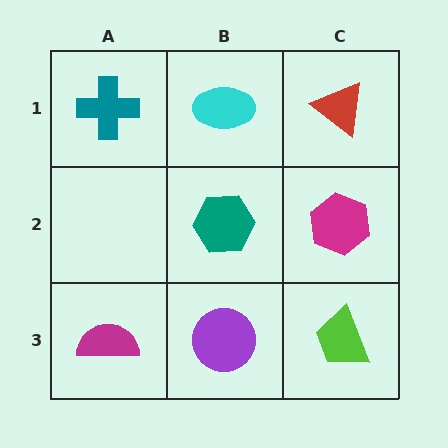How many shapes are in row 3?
3 shapes.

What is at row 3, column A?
A magenta semicircle.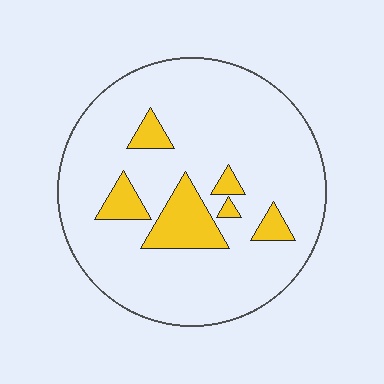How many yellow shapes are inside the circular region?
6.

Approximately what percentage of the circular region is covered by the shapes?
Approximately 15%.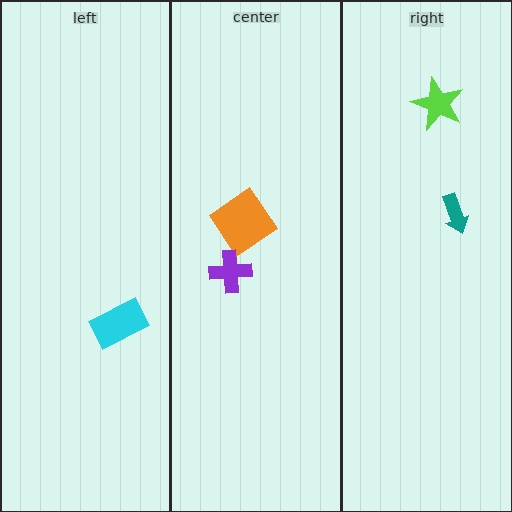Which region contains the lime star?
The right region.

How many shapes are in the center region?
2.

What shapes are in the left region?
The cyan rectangle.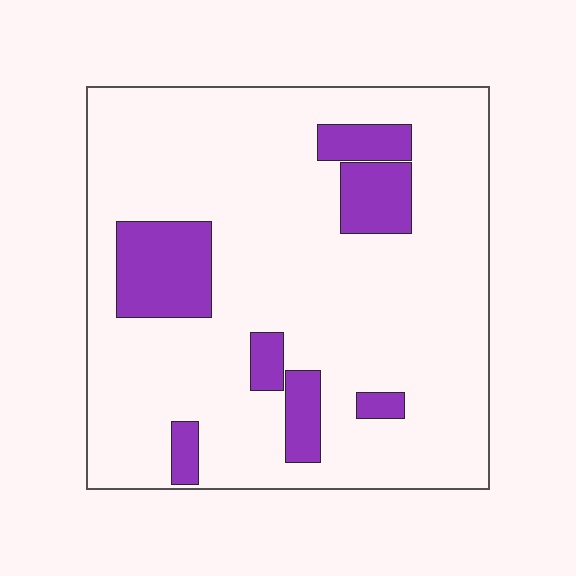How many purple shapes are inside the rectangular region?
7.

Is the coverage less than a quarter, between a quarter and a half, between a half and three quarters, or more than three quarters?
Less than a quarter.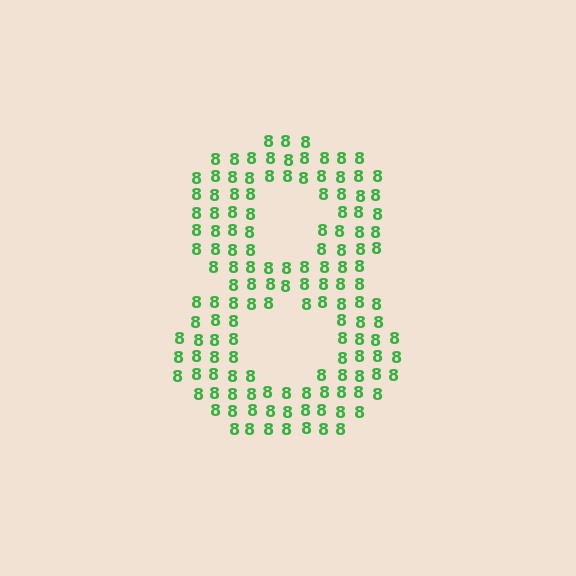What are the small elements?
The small elements are digit 8's.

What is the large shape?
The large shape is the digit 8.